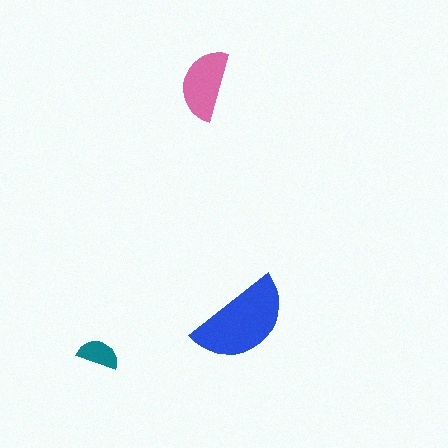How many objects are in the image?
There are 3 objects in the image.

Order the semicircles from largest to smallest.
the blue one, the pink one, the teal one.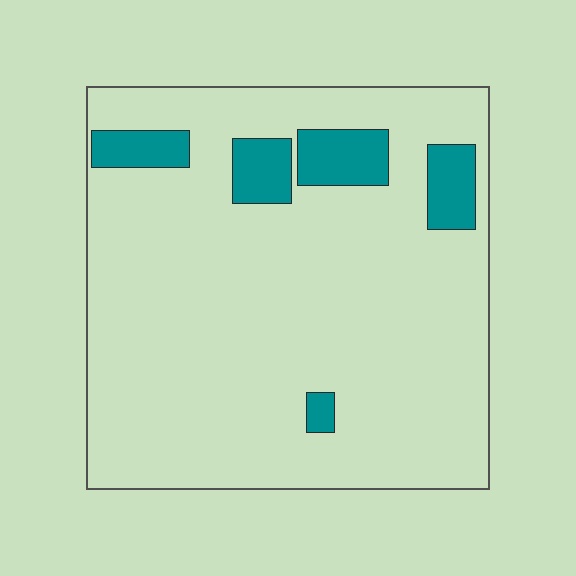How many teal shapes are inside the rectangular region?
5.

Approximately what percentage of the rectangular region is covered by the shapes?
Approximately 10%.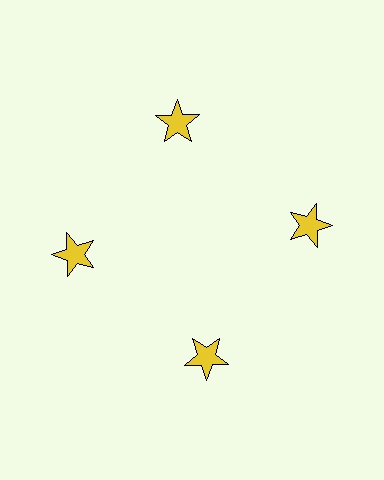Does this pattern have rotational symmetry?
Yes, this pattern has 4-fold rotational symmetry. It looks the same after rotating 90 degrees around the center.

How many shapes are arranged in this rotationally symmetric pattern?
There are 4 shapes, arranged in 4 groups of 1.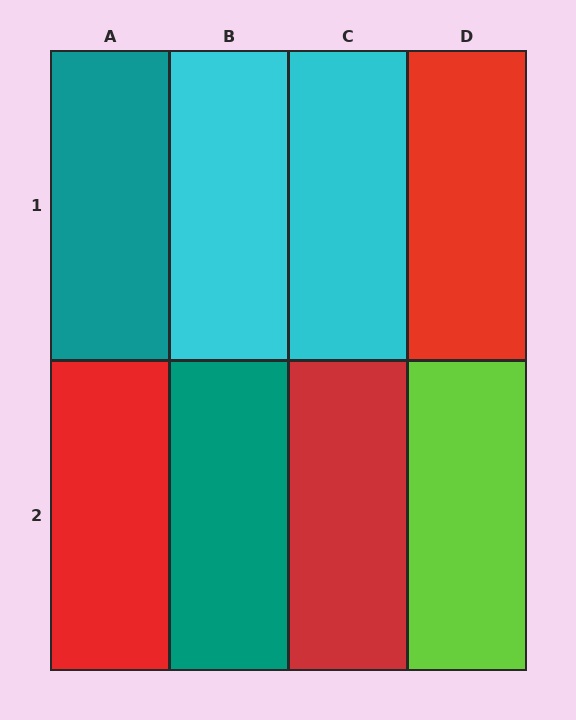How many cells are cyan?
2 cells are cyan.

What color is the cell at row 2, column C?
Red.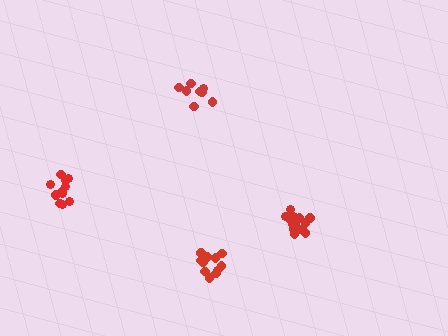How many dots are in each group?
Group 1: 13 dots, Group 2: 11 dots, Group 3: 14 dots, Group 4: 10 dots (48 total).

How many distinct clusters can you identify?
There are 4 distinct clusters.